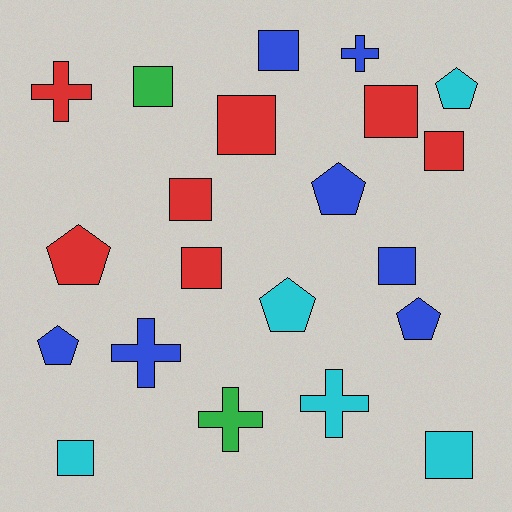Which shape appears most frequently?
Square, with 10 objects.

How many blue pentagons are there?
There are 3 blue pentagons.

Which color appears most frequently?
Red, with 7 objects.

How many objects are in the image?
There are 21 objects.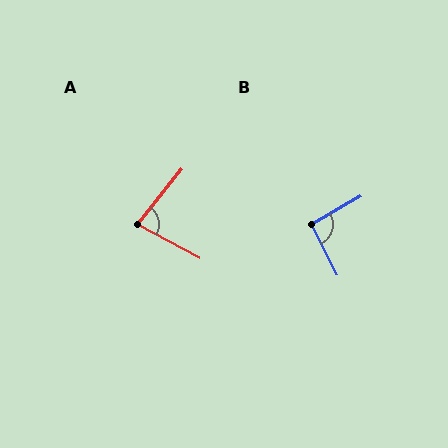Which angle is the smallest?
A, at approximately 80 degrees.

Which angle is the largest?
B, at approximately 93 degrees.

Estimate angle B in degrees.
Approximately 93 degrees.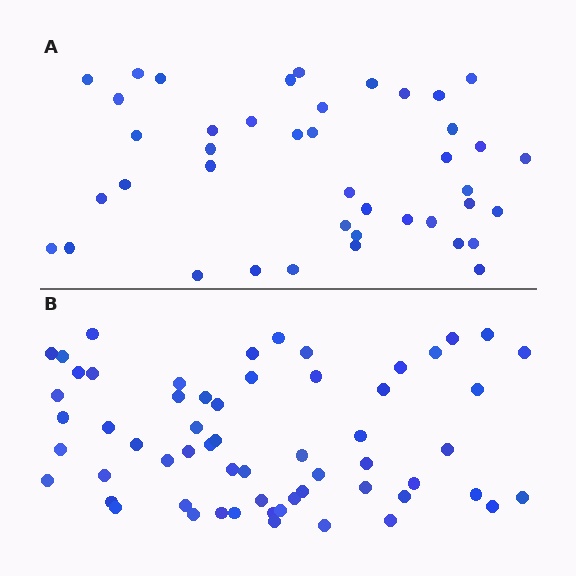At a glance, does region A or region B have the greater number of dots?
Region B (the bottom region) has more dots.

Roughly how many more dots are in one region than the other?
Region B has approximately 20 more dots than region A.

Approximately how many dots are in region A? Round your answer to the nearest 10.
About 40 dots. (The exact count is 42, which rounds to 40.)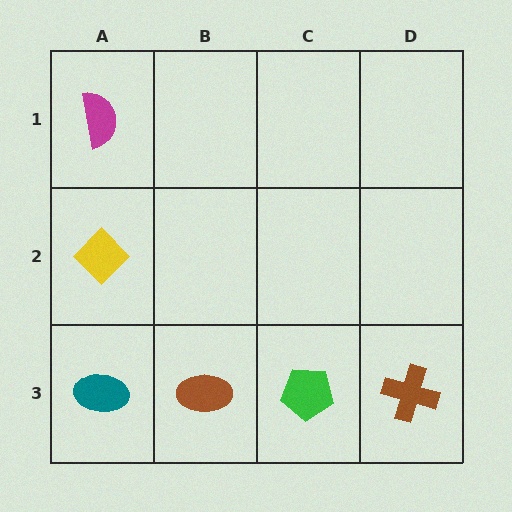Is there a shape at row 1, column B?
No, that cell is empty.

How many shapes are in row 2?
1 shape.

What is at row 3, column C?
A green pentagon.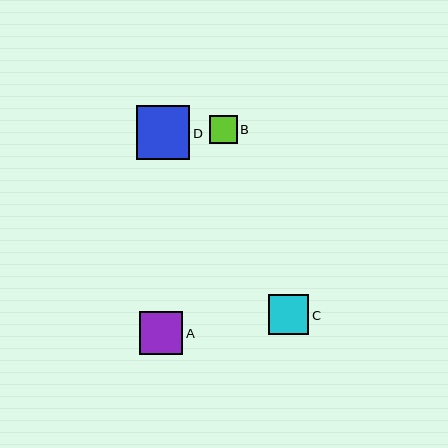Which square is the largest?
Square D is the largest with a size of approximately 54 pixels.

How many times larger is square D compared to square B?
Square D is approximately 1.9 times the size of square B.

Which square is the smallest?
Square B is the smallest with a size of approximately 28 pixels.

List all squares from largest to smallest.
From largest to smallest: D, A, C, B.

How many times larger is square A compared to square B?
Square A is approximately 1.5 times the size of square B.